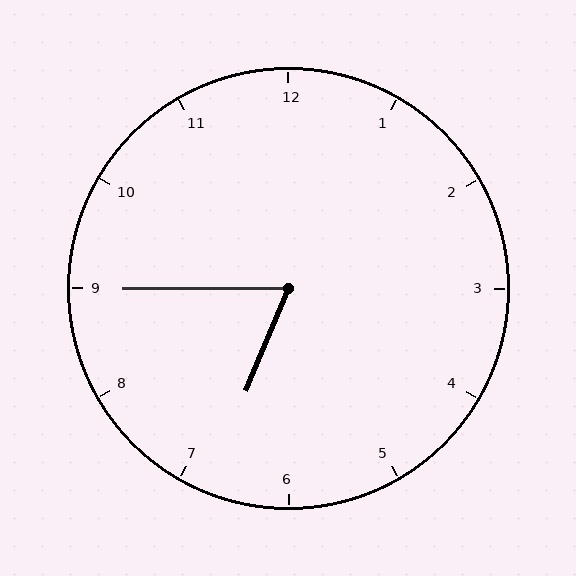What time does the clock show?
6:45.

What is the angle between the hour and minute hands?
Approximately 68 degrees.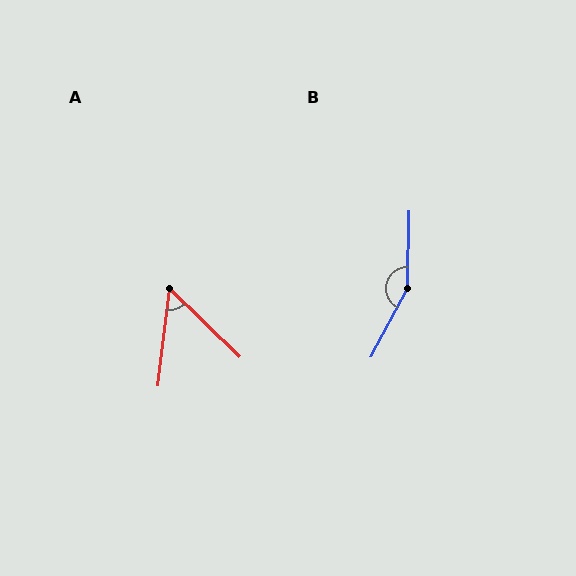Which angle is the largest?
B, at approximately 153 degrees.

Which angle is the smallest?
A, at approximately 52 degrees.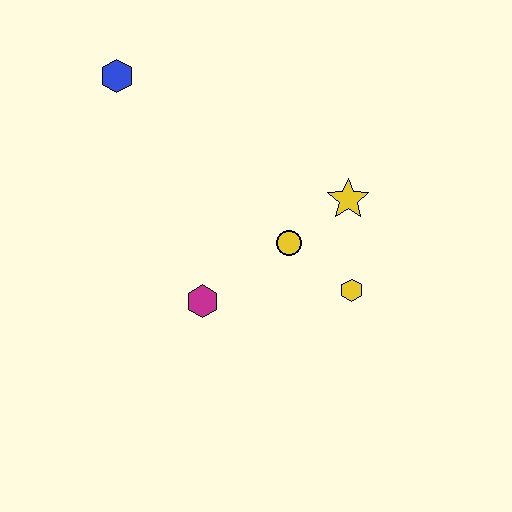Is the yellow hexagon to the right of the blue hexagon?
Yes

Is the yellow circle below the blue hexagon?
Yes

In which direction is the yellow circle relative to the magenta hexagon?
The yellow circle is to the right of the magenta hexagon.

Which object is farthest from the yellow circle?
The blue hexagon is farthest from the yellow circle.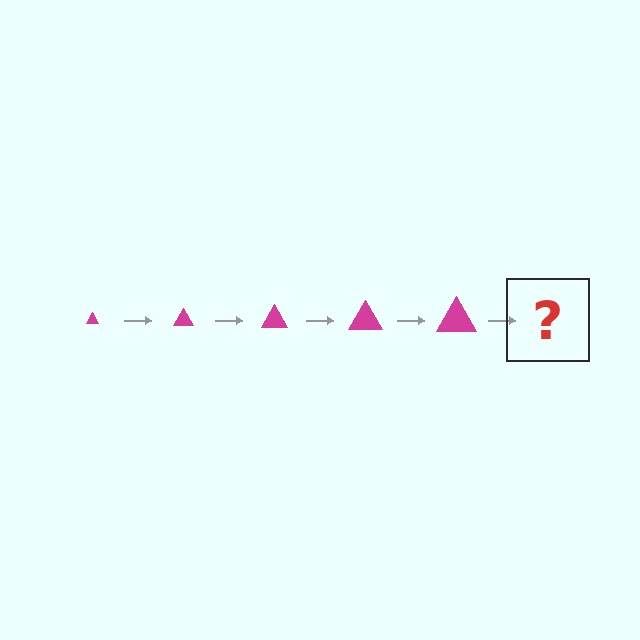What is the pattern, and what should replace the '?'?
The pattern is that the triangle gets progressively larger each step. The '?' should be a magenta triangle, larger than the previous one.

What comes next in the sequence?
The next element should be a magenta triangle, larger than the previous one.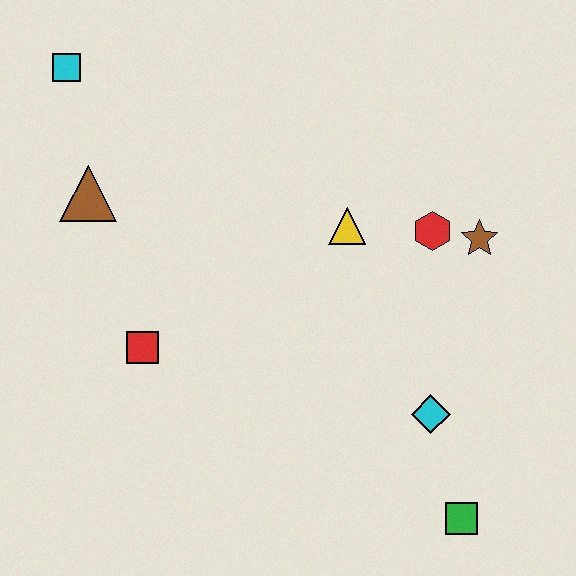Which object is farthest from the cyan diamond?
The cyan square is farthest from the cyan diamond.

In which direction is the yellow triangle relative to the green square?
The yellow triangle is above the green square.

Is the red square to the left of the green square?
Yes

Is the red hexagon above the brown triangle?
No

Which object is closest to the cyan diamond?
The green square is closest to the cyan diamond.